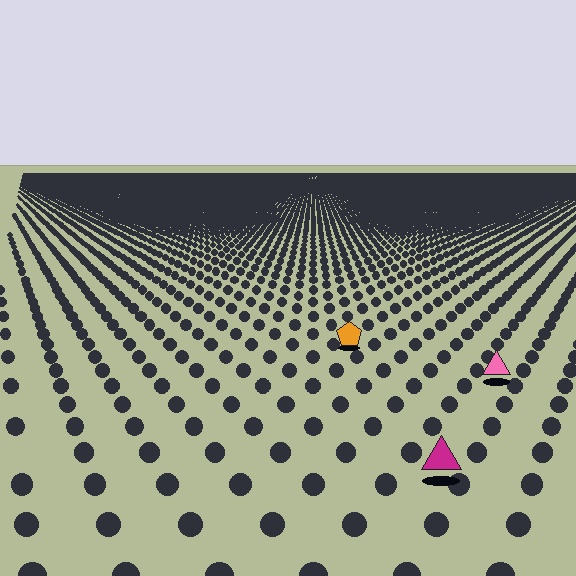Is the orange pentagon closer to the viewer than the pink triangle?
No. The pink triangle is closer — you can tell from the texture gradient: the ground texture is coarser near it.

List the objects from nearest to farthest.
From nearest to farthest: the magenta triangle, the pink triangle, the orange pentagon.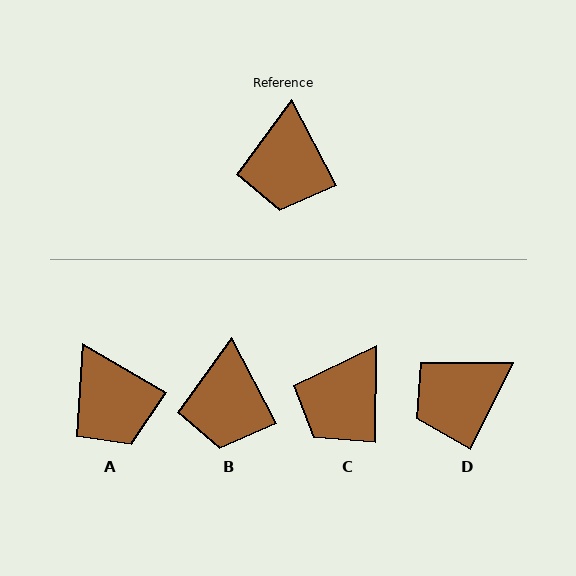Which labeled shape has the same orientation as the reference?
B.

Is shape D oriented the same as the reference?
No, it is off by about 54 degrees.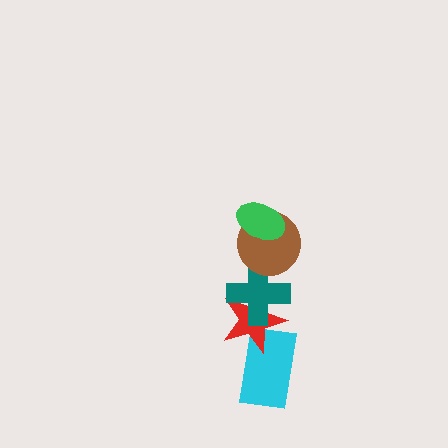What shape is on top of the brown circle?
The green ellipse is on top of the brown circle.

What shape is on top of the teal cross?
The brown circle is on top of the teal cross.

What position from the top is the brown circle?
The brown circle is 2nd from the top.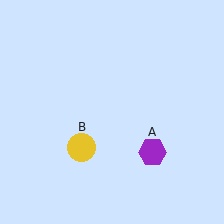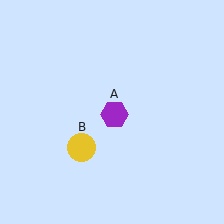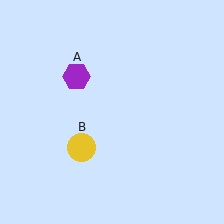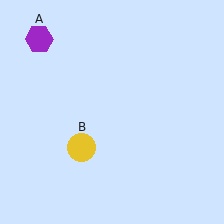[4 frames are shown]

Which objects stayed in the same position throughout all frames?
Yellow circle (object B) remained stationary.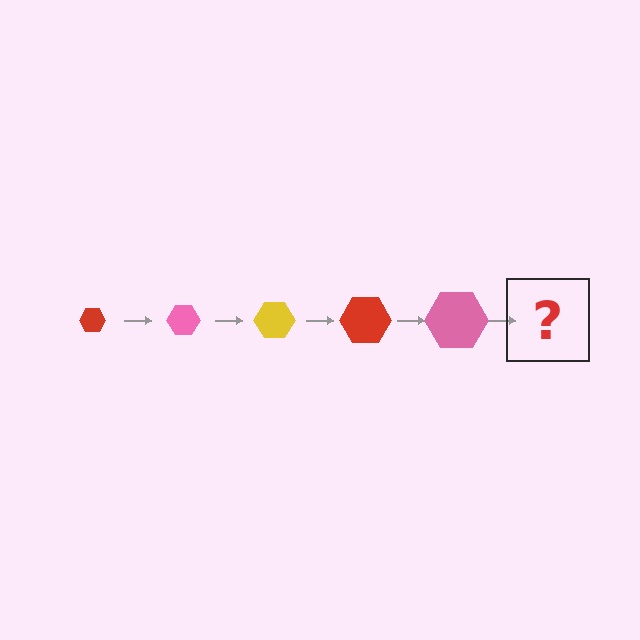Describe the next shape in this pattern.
It should be a yellow hexagon, larger than the previous one.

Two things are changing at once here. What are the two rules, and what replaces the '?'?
The two rules are that the hexagon grows larger each step and the color cycles through red, pink, and yellow. The '?' should be a yellow hexagon, larger than the previous one.